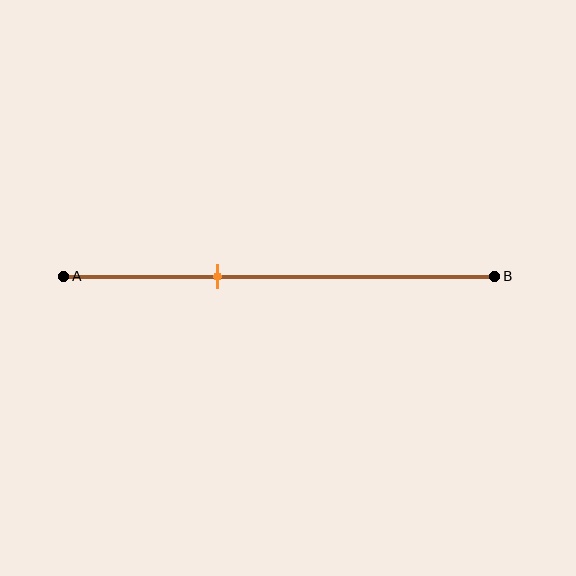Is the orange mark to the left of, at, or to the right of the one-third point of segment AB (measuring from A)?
The orange mark is approximately at the one-third point of segment AB.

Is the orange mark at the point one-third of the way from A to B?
Yes, the mark is approximately at the one-third point.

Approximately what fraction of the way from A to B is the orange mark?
The orange mark is approximately 35% of the way from A to B.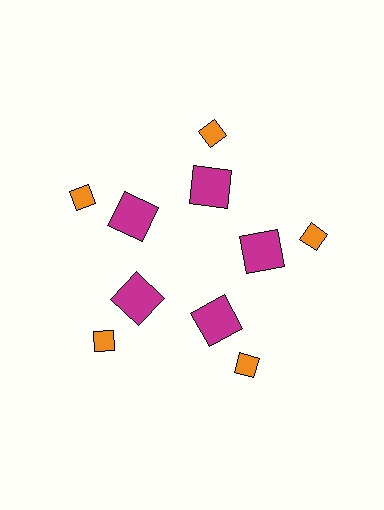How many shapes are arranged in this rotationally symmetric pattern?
There are 10 shapes, arranged in 5 groups of 2.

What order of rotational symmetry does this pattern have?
This pattern has 5-fold rotational symmetry.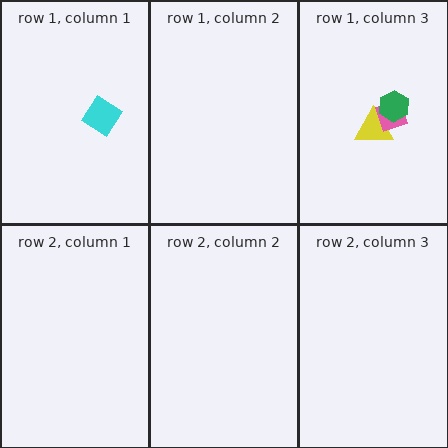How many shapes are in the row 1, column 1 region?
1.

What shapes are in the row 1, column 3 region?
The yellow triangle, the pink diamond, the green hexagon.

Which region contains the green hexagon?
The row 1, column 3 region.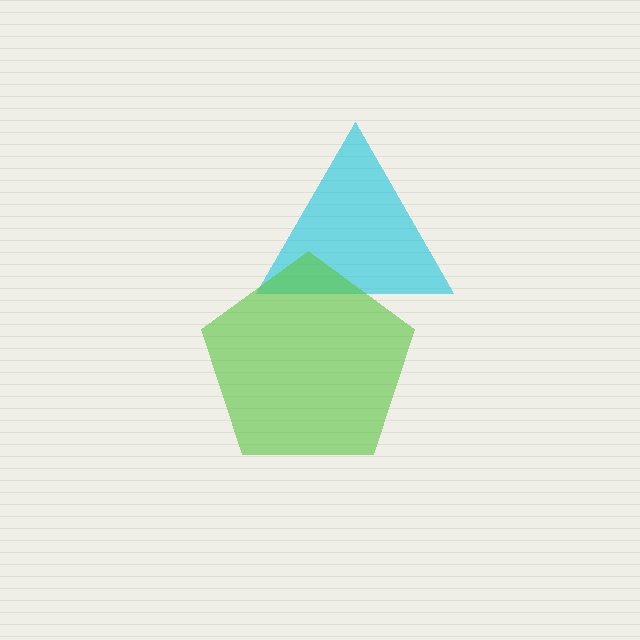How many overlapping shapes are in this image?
There are 2 overlapping shapes in the image.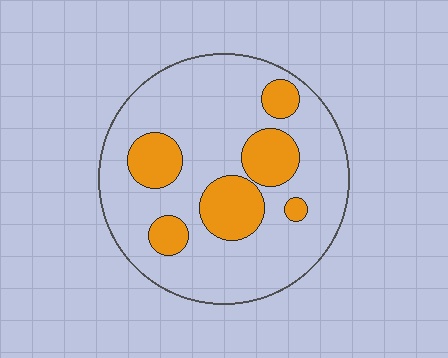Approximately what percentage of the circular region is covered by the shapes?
Approximately 25%.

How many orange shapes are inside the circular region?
6.